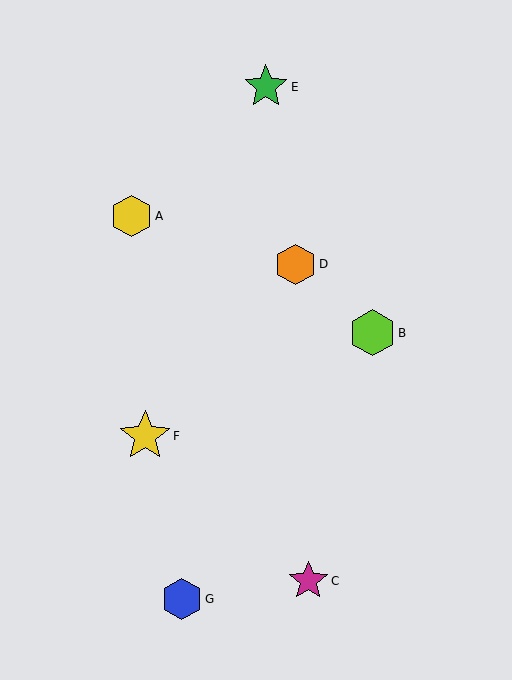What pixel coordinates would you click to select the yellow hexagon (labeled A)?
Click at (132, 216) to select the yellow hexagon A.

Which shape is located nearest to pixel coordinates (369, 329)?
The lime hexagon (labeled B) at (372, 333) is nearest to that location.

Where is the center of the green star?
The center of the green star is at (266, 87).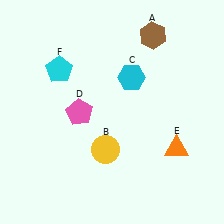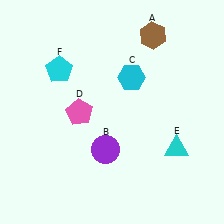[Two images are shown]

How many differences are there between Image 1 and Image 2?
There are 2 differences between the two images.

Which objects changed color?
B changed from yellow to purple. E changed from orange to cyan.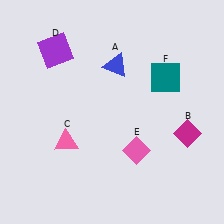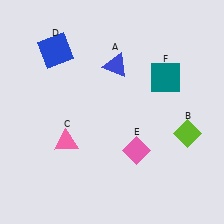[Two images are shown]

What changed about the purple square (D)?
In Image 1, D is purple. In Image 2, it changed to blue.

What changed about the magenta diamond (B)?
In Image 1, B is magenta. In Image 2, it changed to lime.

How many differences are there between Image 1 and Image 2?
There are 2 differences between the two images.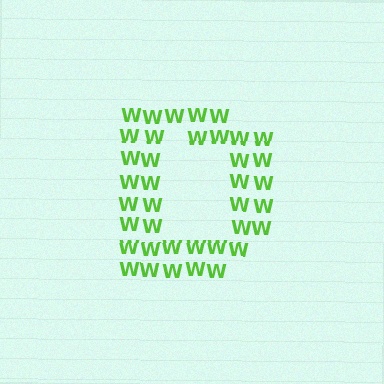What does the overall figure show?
The overall figure shows the letter D.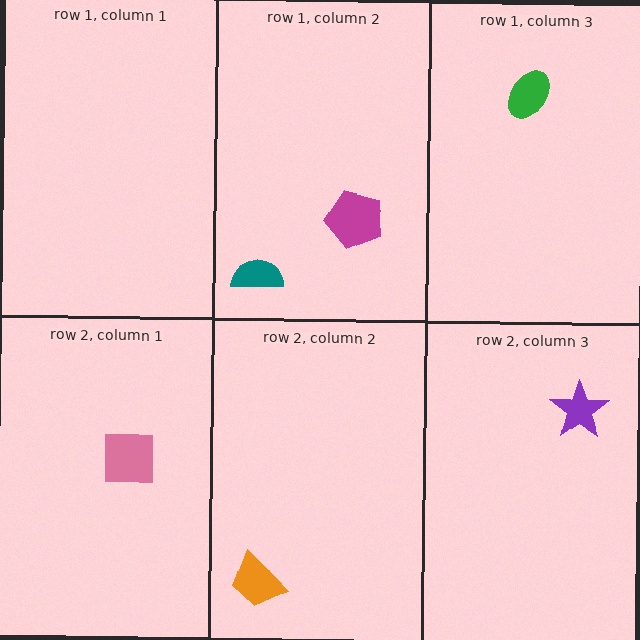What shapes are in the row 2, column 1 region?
The pink square.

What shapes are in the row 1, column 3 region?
The green ellipse.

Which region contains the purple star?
The row 2, column 3 region.